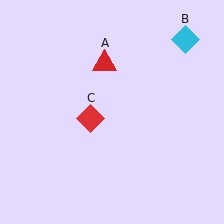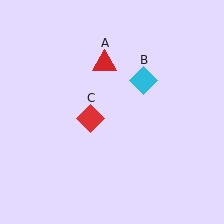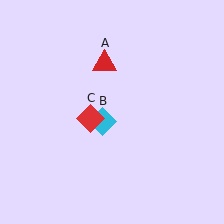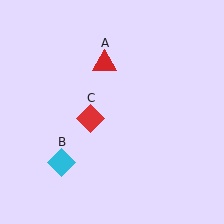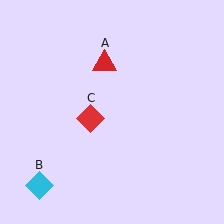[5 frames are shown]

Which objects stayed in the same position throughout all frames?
Red triangle (object A) and red diamond (object C) remained stationary.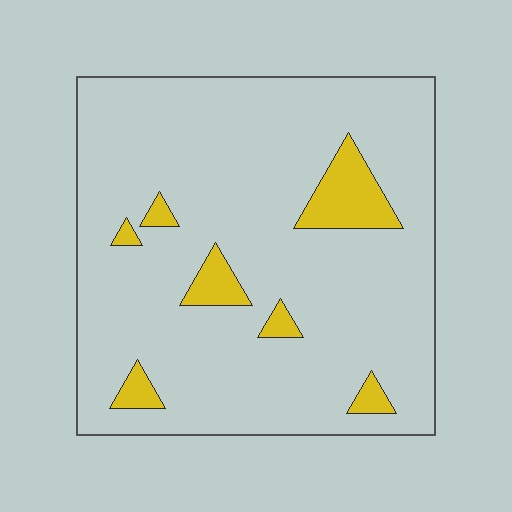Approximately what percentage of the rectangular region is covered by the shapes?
Approximately 10%.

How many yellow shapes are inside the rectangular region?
7.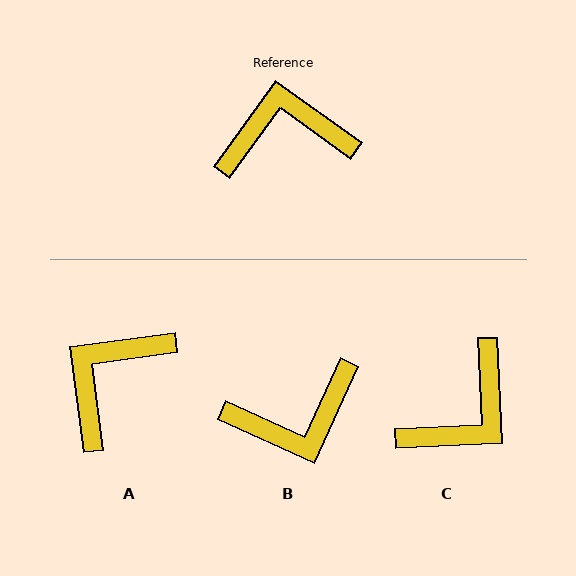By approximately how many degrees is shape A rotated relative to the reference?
Approximately 43 degrees counter-clockwise.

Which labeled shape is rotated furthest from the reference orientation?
B, about 169 degrees away.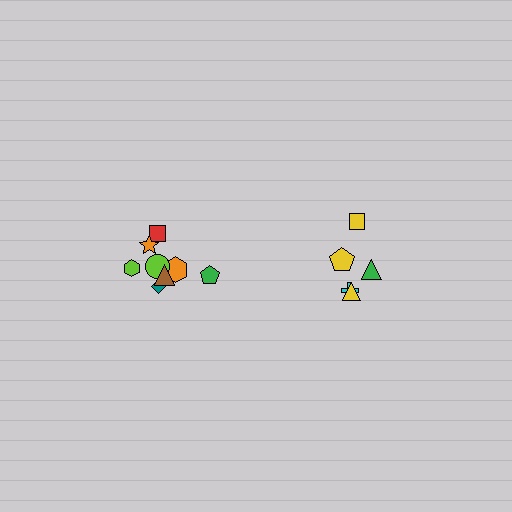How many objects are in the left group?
There are 8 objects.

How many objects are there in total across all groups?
There are 13 objects.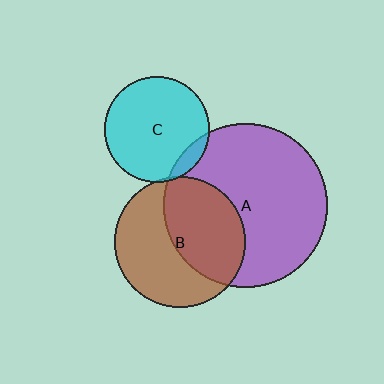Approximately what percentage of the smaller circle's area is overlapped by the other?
Approximately 10%.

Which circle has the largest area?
Circle A (purple).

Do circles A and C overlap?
Yes.